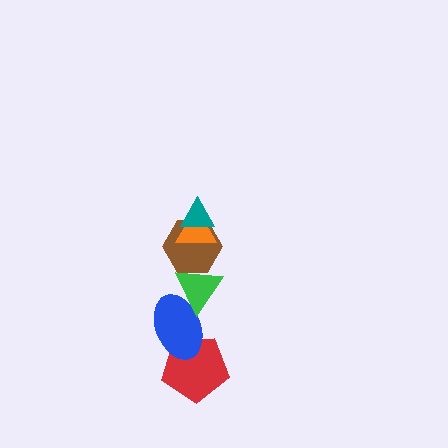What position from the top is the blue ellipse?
The blue ellipse is 5th from the top.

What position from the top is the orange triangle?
The orange triangle is 2nd from the top.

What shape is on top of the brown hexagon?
The orange triangle is on top of the brown hexagon.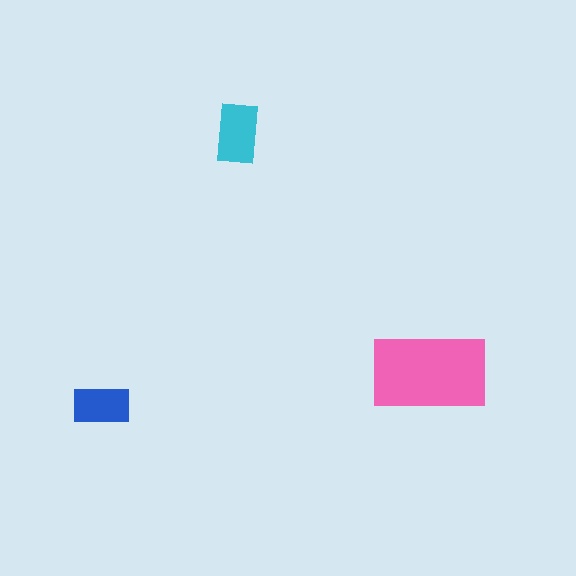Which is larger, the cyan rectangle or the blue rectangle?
The cyan one.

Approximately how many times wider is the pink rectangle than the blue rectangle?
About 2 times wider.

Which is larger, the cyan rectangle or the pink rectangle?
The pink one.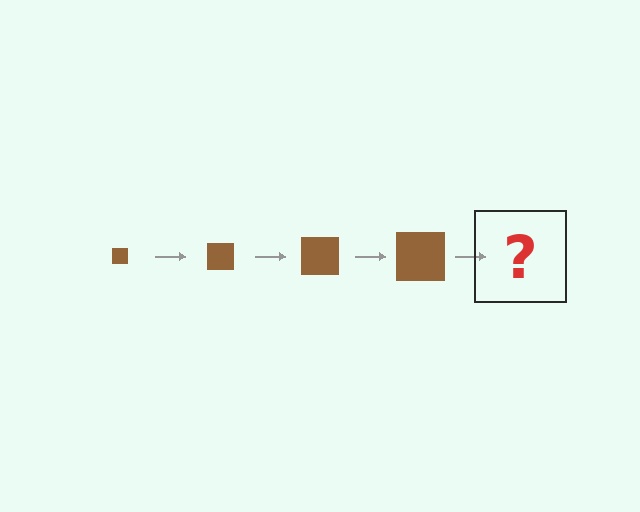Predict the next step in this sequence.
The next step is a brown square, larger than the previous one.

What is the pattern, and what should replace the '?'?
The pattern is that the square gets progressively larger each step. The '?' should be a brown square, larger than the previous one.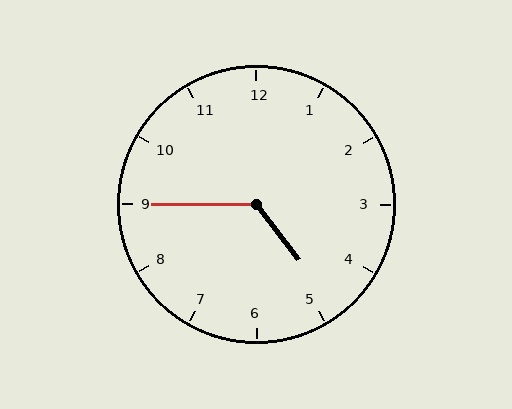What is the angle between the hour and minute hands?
Approximately 128 degrees.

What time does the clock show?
4:45.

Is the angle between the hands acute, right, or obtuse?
It is obtuse.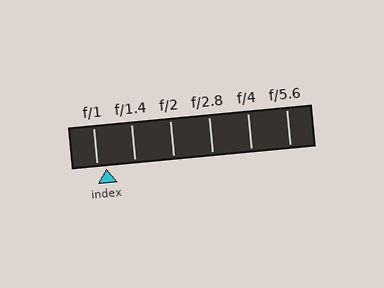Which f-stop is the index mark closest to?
The index mark is closest to f/1.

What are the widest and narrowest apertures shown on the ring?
The widest aperture shown is f/1 and the narrowest is f/5.6.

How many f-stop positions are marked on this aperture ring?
There are 6 f-stop positions marked.